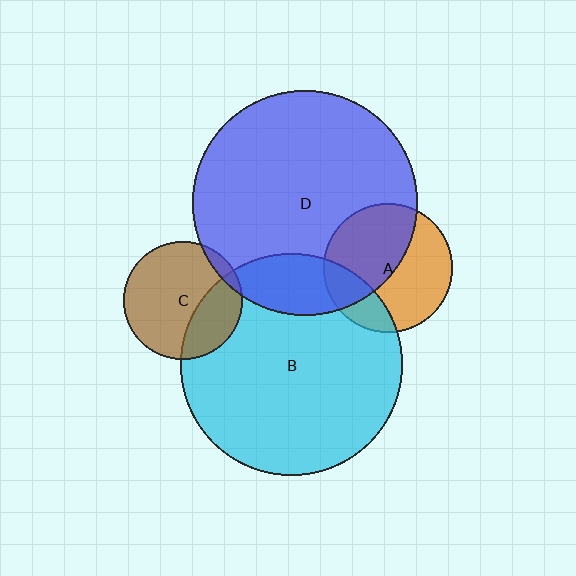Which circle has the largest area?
Circle D (blue).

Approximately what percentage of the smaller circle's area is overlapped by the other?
Approximately 30%.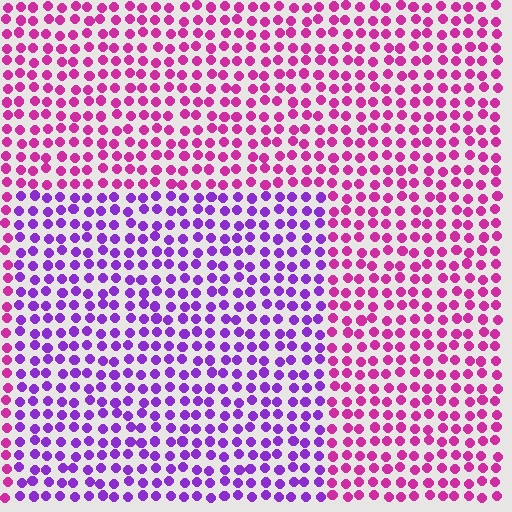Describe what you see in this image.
The image is filled with small magenta elements in a uniform arrangement. A rectangle-shaped region is visible where the elements are tinted to a slightly different hue, forming a subtle color boundary.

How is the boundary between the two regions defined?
The boundary is defined purely by a slight shift in hue (about 41 degrees). Spacing, size, and orientation are identical on both sides.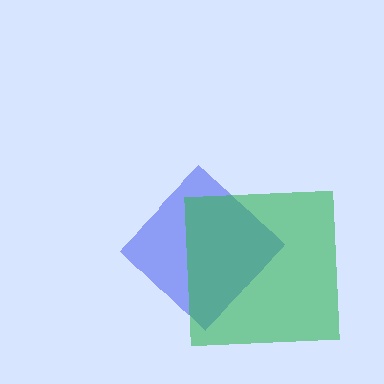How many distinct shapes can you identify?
There are 2 distinct shapes: a blue diamond, a green square.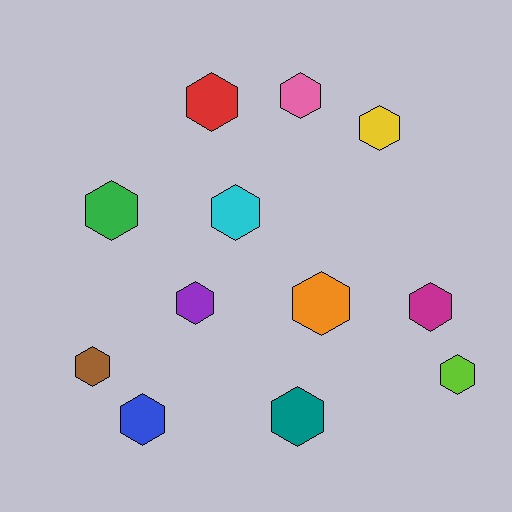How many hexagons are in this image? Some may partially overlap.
There are 12 hexagons.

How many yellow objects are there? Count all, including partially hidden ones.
There is 1 yellow object.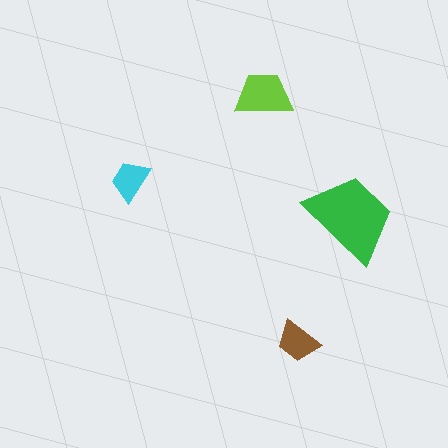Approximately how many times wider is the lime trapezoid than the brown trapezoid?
About 1.5 times wider.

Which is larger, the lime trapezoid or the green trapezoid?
The green one.